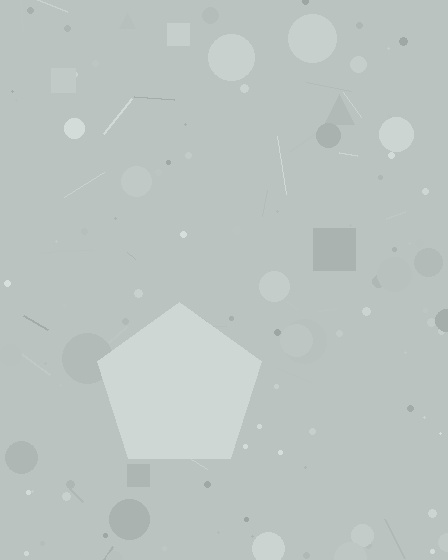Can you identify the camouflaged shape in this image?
The camouflaged shape is a pentagon.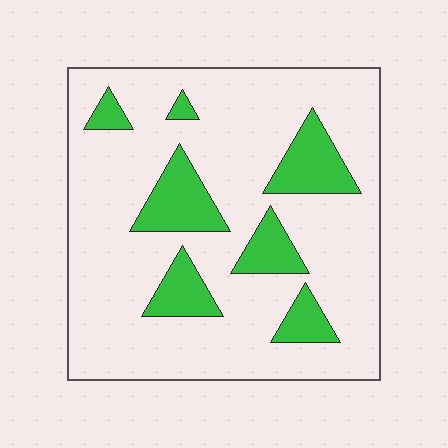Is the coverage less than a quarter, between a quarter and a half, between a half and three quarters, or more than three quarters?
Less than a quarter.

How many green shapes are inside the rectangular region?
7.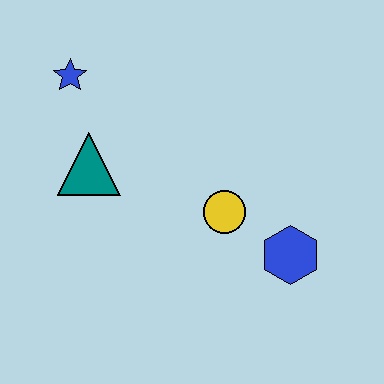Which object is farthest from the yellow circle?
The blue star is farthest from the yellow circle.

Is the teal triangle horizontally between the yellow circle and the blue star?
Yes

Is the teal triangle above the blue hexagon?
Yes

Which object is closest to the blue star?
The teal triangle is closest to the blue star.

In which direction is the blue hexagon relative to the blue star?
The blue hexagon is to the right of the blue star.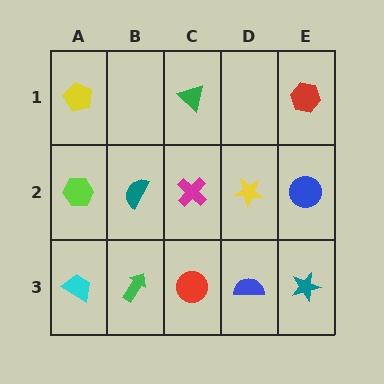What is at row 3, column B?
A green arrow.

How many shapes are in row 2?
5 shapes.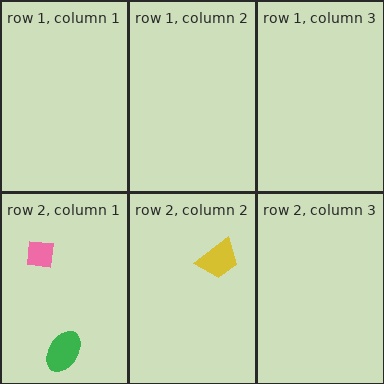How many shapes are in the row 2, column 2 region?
1.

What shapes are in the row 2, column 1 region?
The pink square, the green ellipse.